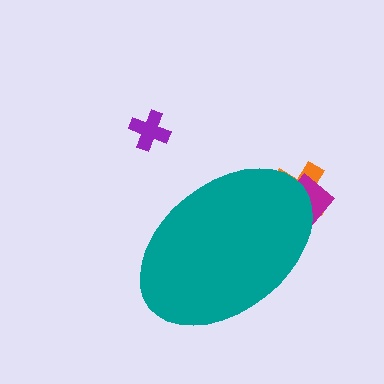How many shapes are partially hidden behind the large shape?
2 shapes are partially hidden.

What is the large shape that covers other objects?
A teal ellipse.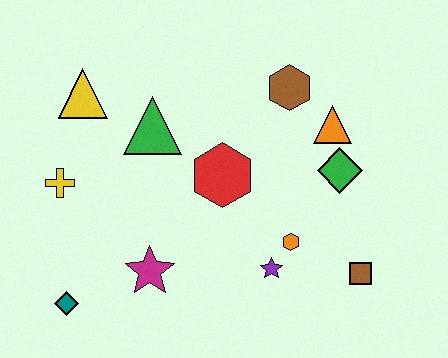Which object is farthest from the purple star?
The yellow triangle is farthest from the purple star.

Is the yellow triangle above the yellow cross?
Yes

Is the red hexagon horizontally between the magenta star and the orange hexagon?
Yes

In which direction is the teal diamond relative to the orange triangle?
The teal diamond is to the left of the orange triangle.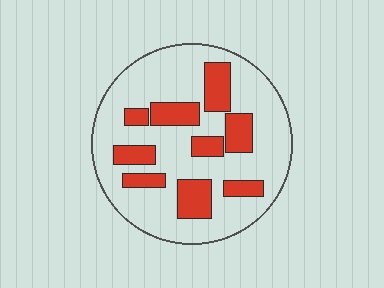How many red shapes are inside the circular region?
9.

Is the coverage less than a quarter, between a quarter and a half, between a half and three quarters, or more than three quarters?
Between a quarter and a half.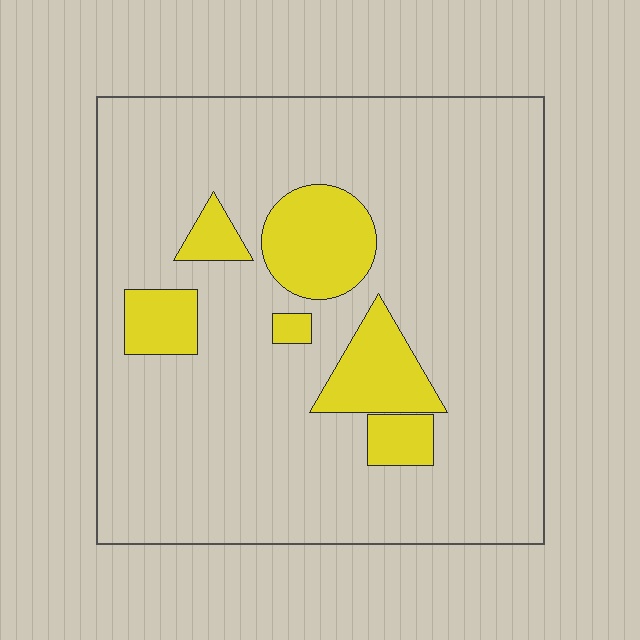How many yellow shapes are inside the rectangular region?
6.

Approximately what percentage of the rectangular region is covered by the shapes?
Approximately 15%.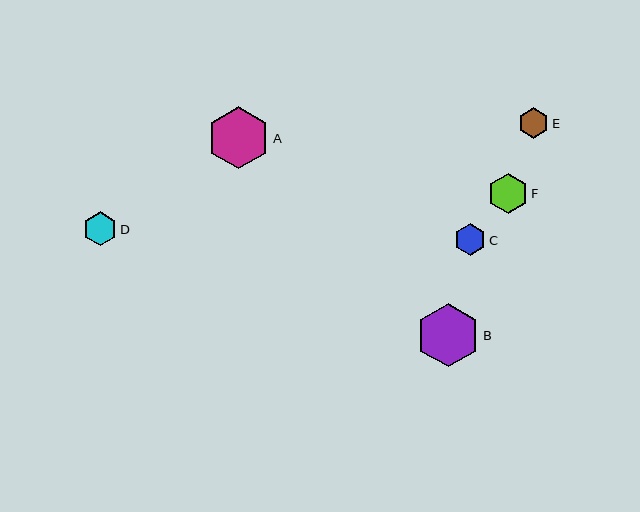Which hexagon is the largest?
Hexagon B is the largest with a size of approximately 63 pixels.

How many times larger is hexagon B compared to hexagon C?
Hexagon B is approximately 2.0 times the size of hexagon C.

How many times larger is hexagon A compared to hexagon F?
Hexagon A is approximately 1.6 times the size of hexagon F.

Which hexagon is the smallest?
Hexagon E is the smallest with a size of approximately 30 pixels.